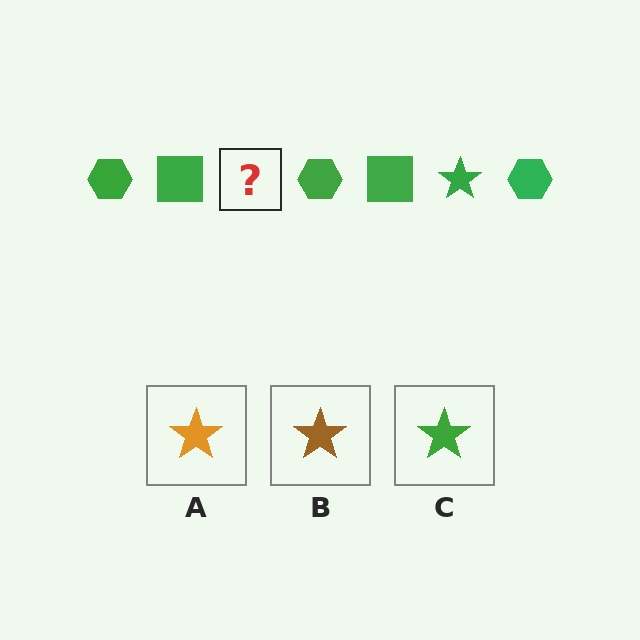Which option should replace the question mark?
Option C.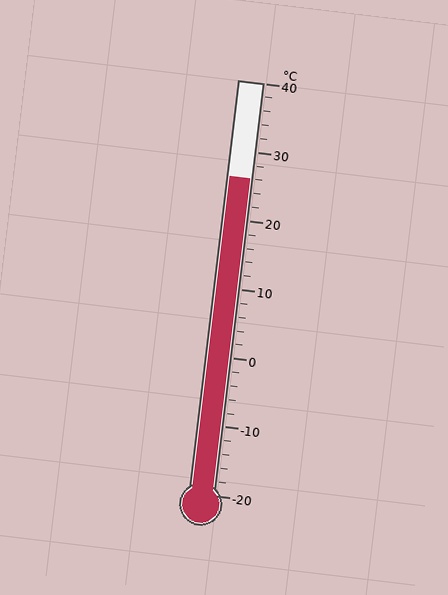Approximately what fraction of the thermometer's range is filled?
The thermometer is filled to approximately 75% of its range.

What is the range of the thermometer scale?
The thermometer scale ranges from -20°C to 40°C.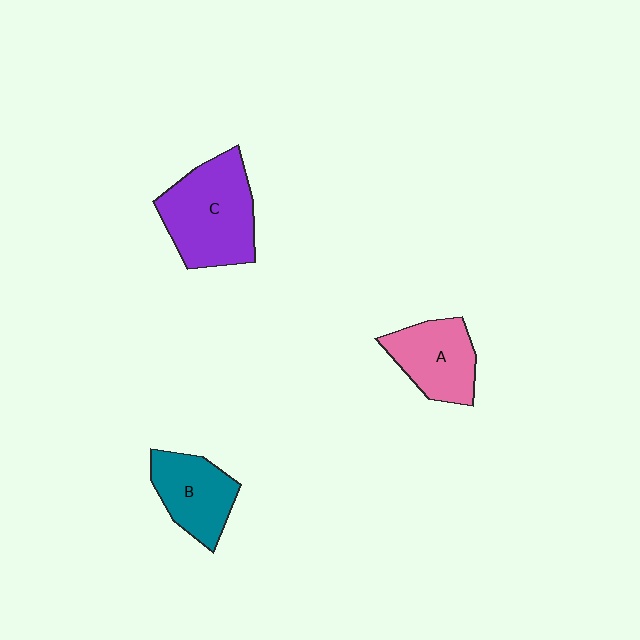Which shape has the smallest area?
Shape B (teal).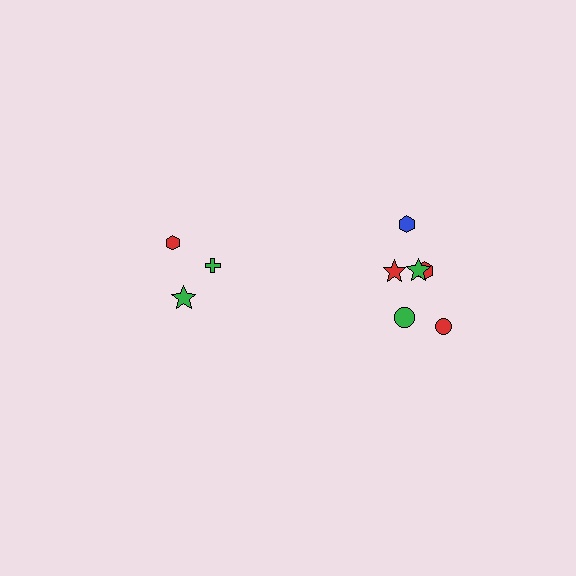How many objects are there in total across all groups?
There are 9 objects.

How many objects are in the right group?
There are 6 objects.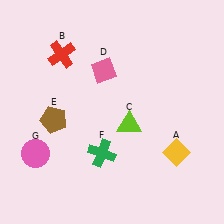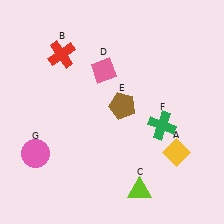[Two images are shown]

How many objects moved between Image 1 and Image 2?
3 objects moved between the two images.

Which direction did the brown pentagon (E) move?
The brown pentagon (E) moved right.